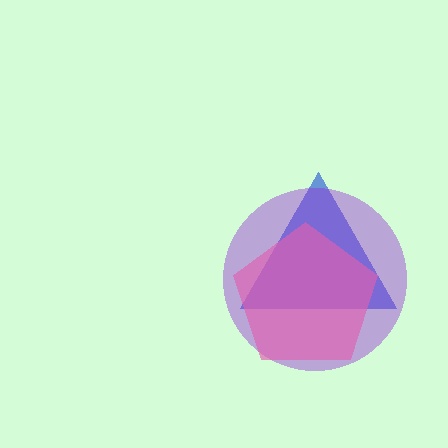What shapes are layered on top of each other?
The layered shapes are: a blue triangle, a purple circle, a pink pentagon.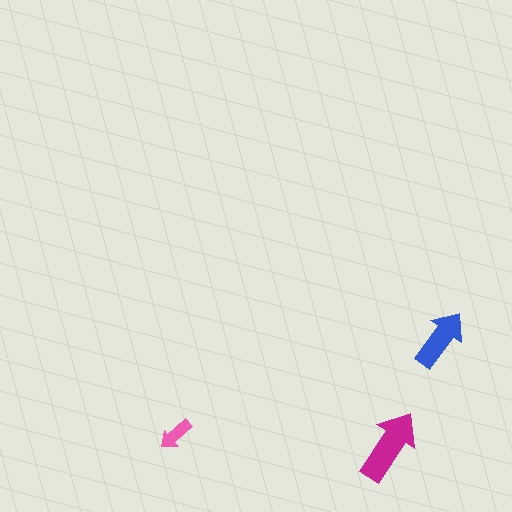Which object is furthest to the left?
The pink arrow is leftmost.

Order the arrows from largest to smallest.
the magenta one, the blue one, the pink one.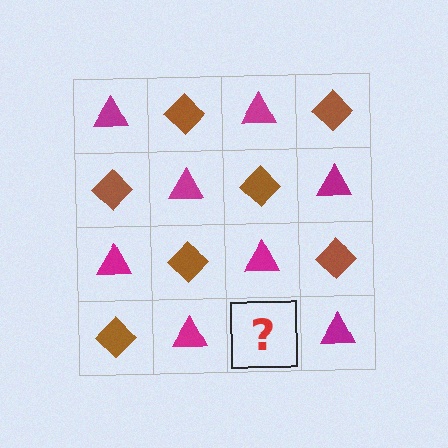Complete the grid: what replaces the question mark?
The question mark should be replaced with a brown diamond.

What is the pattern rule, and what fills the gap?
The rule is that it alternates magenta triangle and brown diamond in a checkerboard pattern. The gap should be filled with a brown diamond.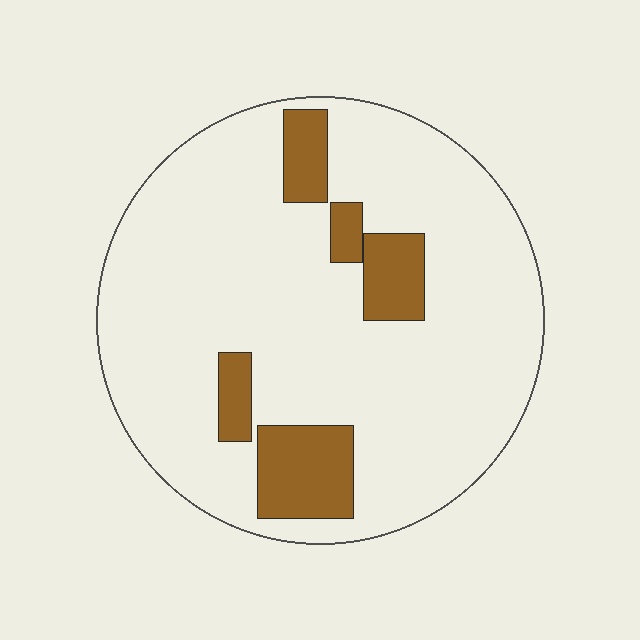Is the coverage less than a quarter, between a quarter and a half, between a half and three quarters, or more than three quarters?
Less than a quarter.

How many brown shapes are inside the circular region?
5.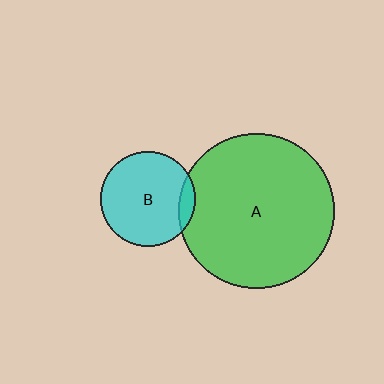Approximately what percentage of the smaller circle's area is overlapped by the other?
Approximately 10%.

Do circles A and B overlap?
Yes.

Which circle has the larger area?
Circle A (green).